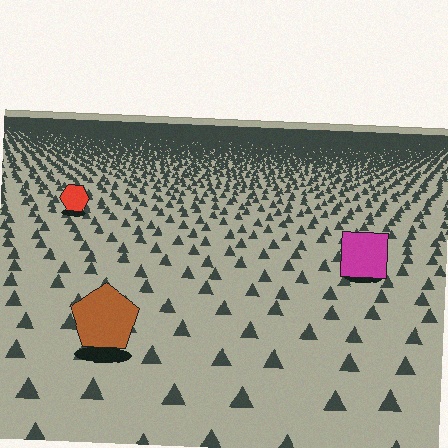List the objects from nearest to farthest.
From nearest to farthest: the brown pentagon, the magenta square, the red hexagon.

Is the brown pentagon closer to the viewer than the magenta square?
Yes. The brown pentagon is closer — you can tell from the texture gradient: the ground texture is coarser near it.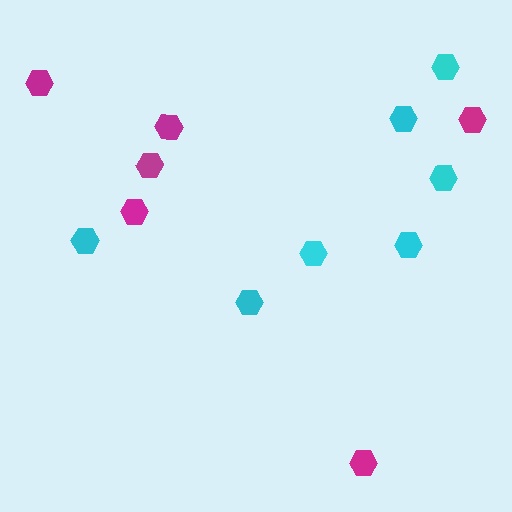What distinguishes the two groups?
There are 2 groups: one group of cyan hexagons (7) and one group of magenta hexagons (6).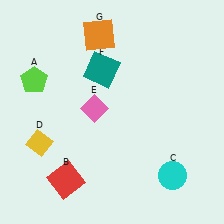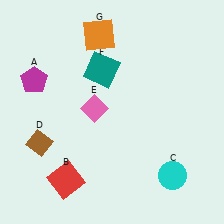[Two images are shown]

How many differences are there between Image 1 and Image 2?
There are 2 differences between the two images.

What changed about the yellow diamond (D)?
In Image 1, D is yellow. In Image 2, it changed to brown.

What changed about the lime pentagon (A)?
In Image 1, A is lime. In Image 2, it changed to magenta.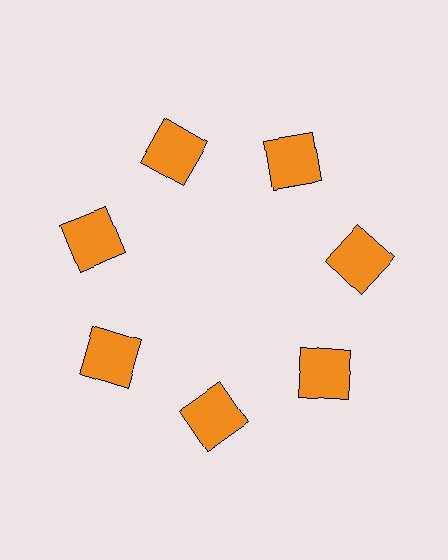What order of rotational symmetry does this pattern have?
This pattern has 7-fold rotational symmetry.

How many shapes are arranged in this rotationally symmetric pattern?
There are 7 shapes, arranged in 7 groups of 1.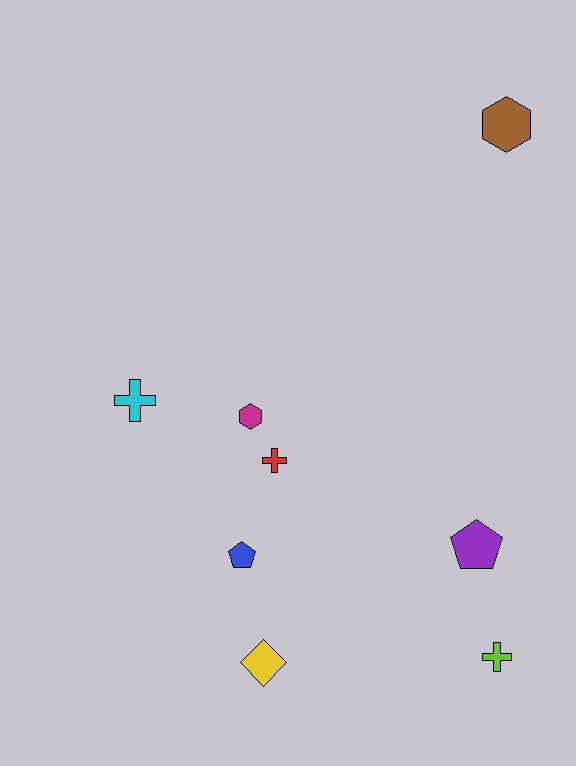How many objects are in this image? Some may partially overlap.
There are 8 objects.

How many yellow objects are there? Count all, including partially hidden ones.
There is 1 yellow object.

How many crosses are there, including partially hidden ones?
There are 3 crosses.